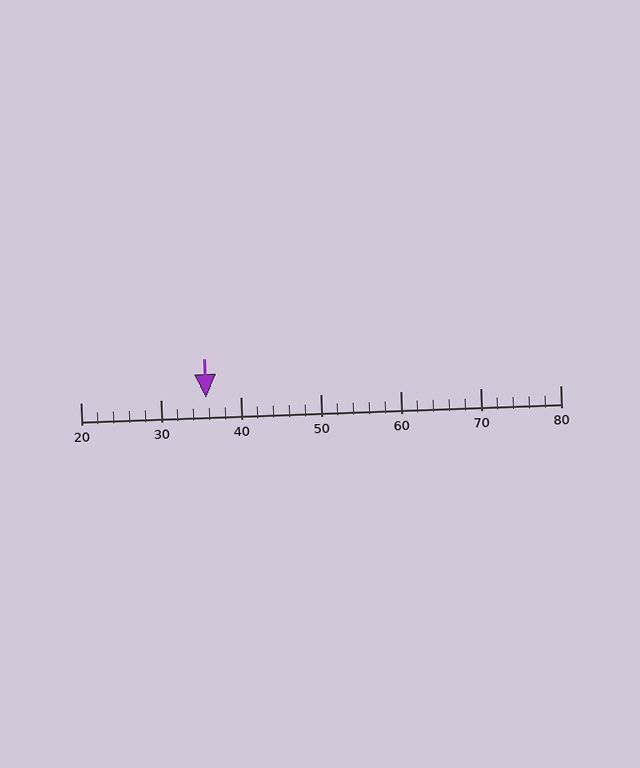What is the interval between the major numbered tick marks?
The major tick marks are spaced 10 units apart.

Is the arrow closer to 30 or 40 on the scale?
The arrow is closer to 40.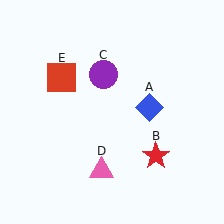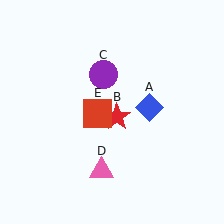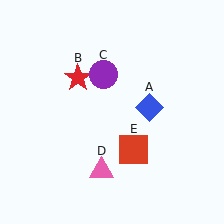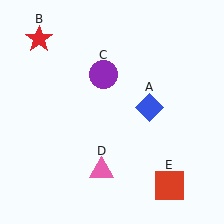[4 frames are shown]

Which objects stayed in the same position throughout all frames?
Blue diamond (object A) and purple circle (object C) and pink triangle (object D) remained stationary.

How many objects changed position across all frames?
2 objects changed position: red star (object B), red square (object E).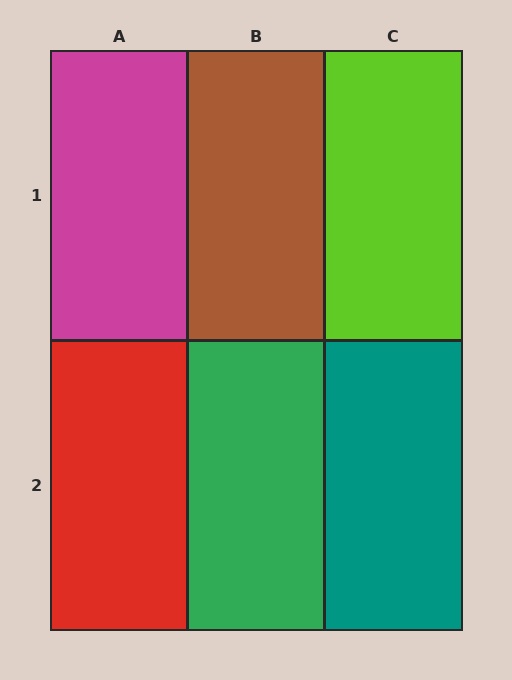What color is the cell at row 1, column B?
Brown.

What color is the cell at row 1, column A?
Magenta.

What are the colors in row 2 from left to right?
Red, green, teal.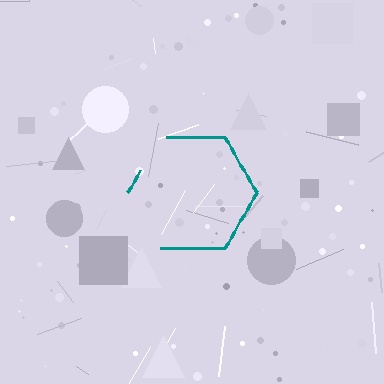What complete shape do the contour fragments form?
The contour fragments form a hexagon.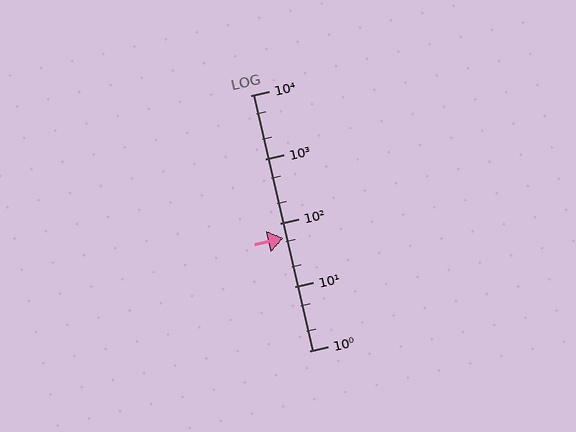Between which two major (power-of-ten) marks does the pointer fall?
The pointer is between 10 and 100.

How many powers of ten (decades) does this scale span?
The scale spans 4 decades, from 1 to 10000.